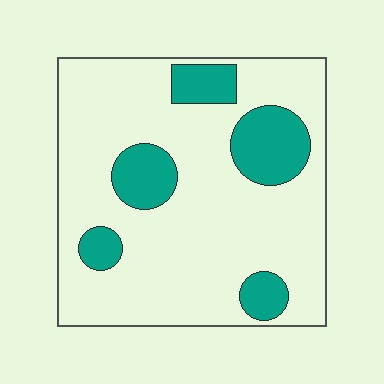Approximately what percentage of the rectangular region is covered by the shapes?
Approximately 20%.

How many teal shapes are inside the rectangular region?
5.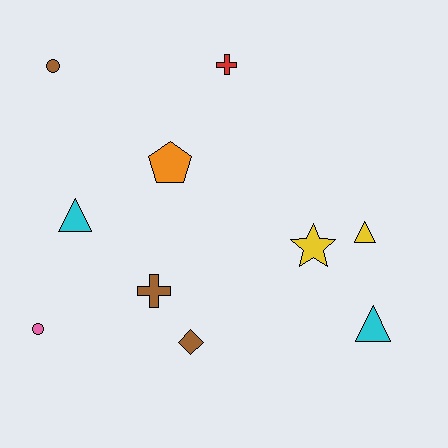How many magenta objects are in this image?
There are no magenta objects.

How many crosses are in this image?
There are 2 crosses.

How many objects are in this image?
There are 10 objects.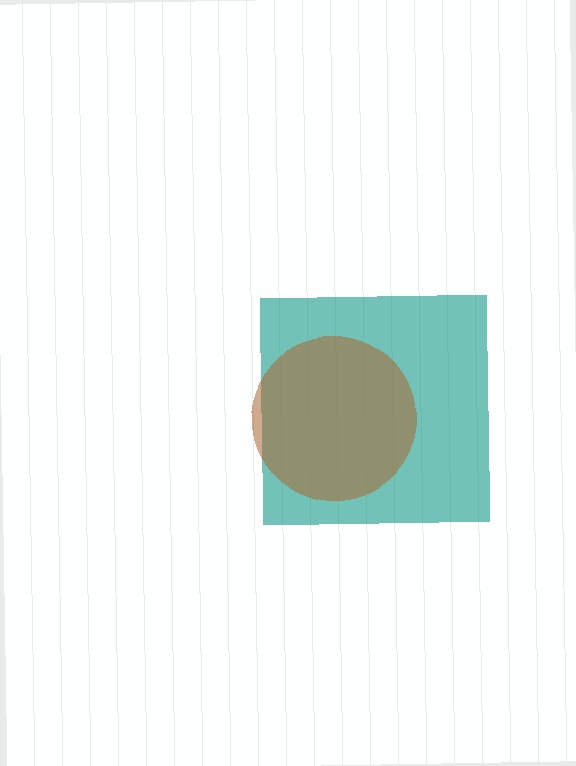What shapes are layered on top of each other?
The layered shapes are: a teal square, a brown circle.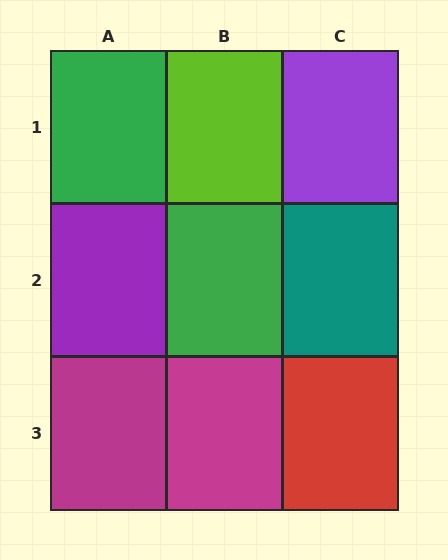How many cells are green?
2 cells are green.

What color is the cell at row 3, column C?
Red.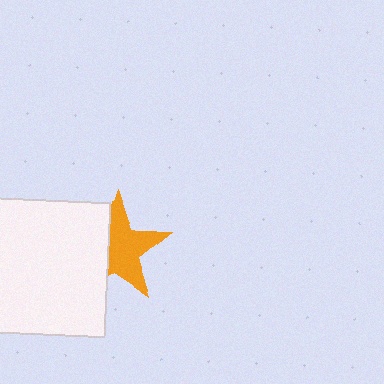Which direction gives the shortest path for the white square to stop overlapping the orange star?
Moving left gives the shortest separation.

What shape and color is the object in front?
The object in front is a white square.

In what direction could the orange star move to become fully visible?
The orange star could move right. That would shift it out from behind the white square entirely.